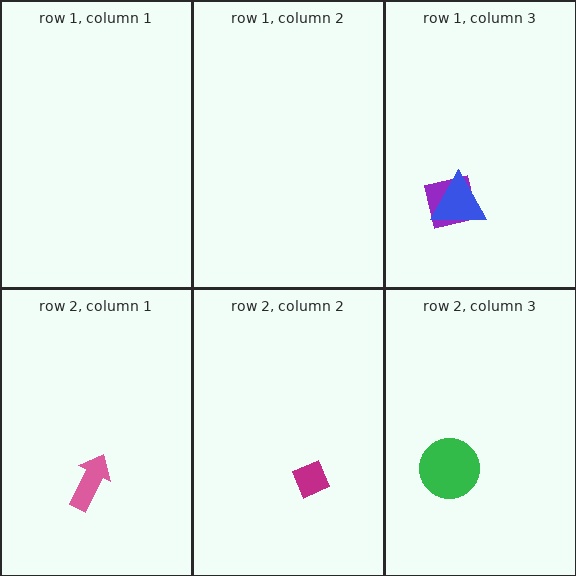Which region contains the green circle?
The row 2, column 3 region.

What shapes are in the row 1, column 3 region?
The purple square, the blue triangle.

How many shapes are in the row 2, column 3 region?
1.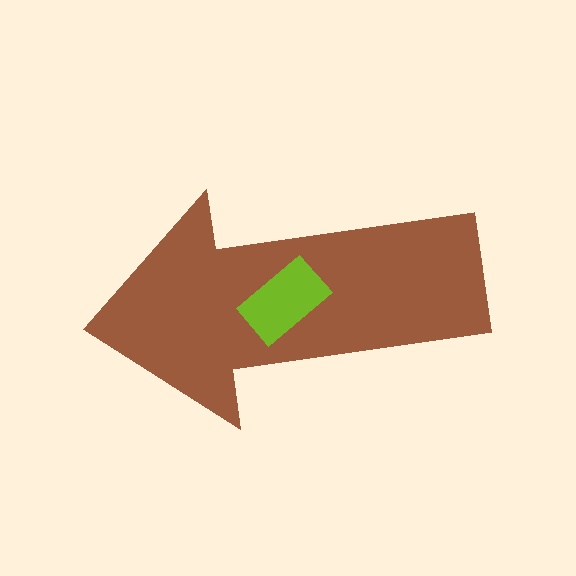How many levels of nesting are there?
2.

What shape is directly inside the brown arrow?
The lime rectangle.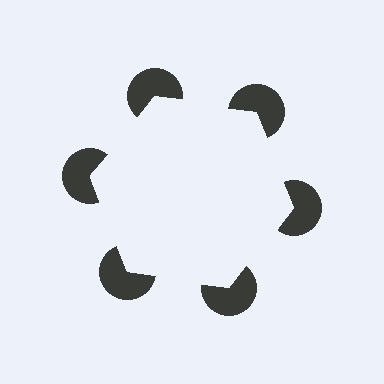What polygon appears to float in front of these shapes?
An illusory hexagon — its edges are inferred from the aligned wedge cuts in the pac-man discs, not physically drawn.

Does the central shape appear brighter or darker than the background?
It typically appears slightly brighter than the background, even though no actual brightness change is drawn.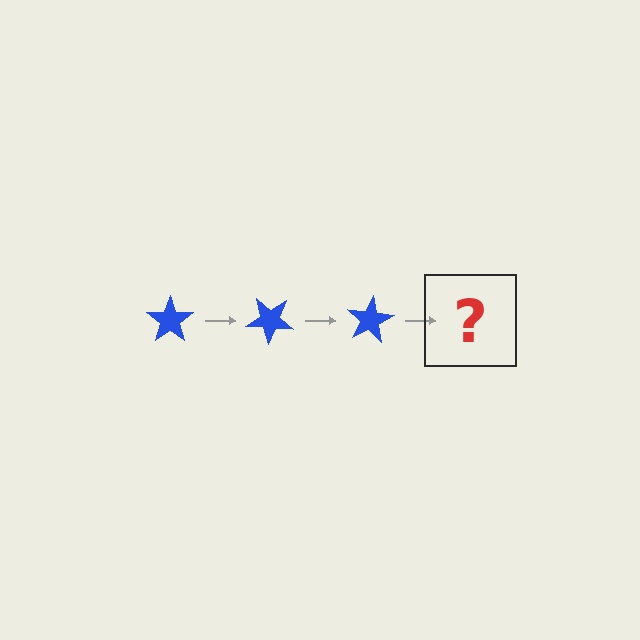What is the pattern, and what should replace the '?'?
The pattern is that the star rotates 40 degrees each step. The '?' should be a blue star rotated 120 degrees.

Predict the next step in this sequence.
The next step is a blue star rotated 120 degrees.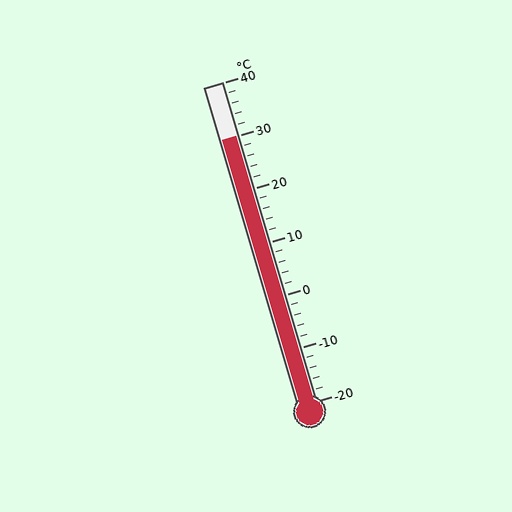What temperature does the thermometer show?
The thermometer shows approximately 30°C.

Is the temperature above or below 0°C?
The temperature is above 0°C.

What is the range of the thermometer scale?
The thermometer scale ranges from -20°C to 40°C.